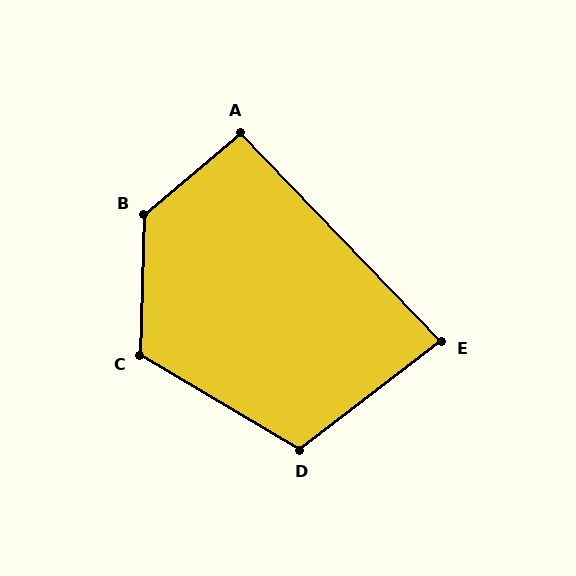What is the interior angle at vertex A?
Approximately 94 degrees (approximately right).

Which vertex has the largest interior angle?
B, at approximately 131 degrees.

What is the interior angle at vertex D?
Approximately 112 degrees (obtuse).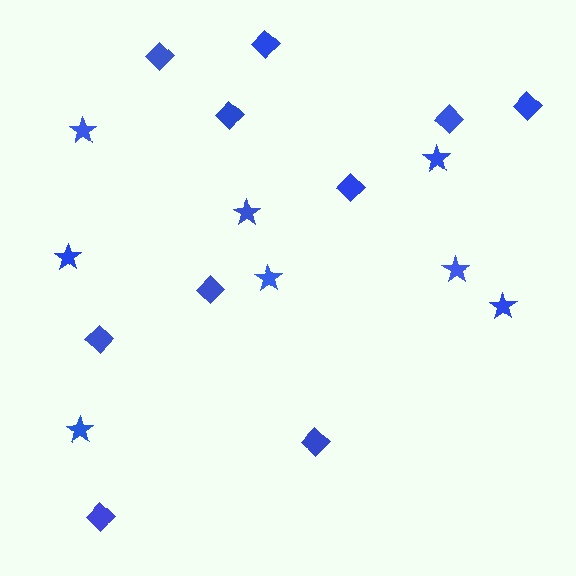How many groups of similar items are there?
There are 2 groups: one group of stars (8) and one group of diamonds (10).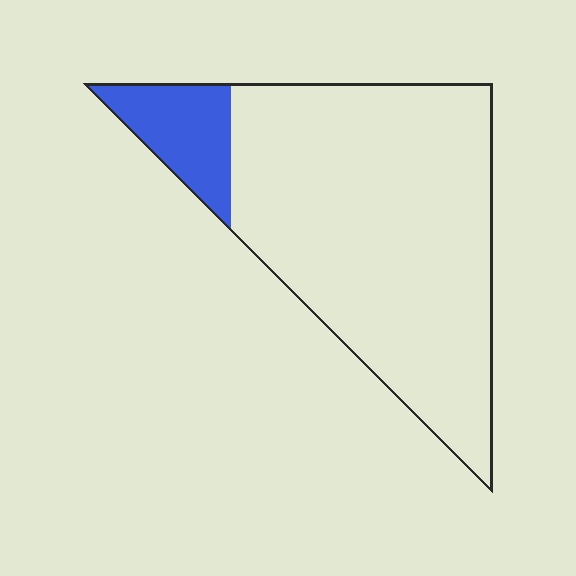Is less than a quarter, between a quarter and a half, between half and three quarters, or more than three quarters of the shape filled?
Less than a quarter.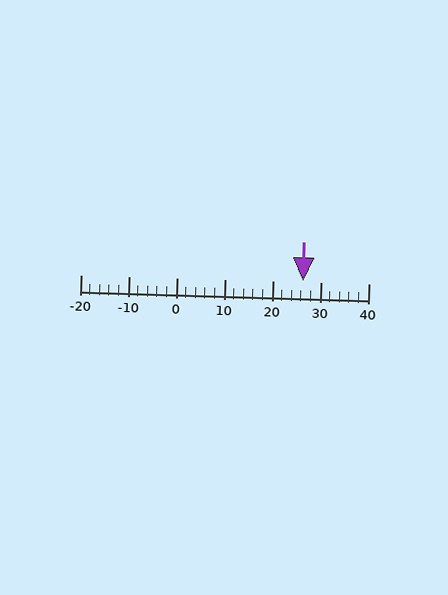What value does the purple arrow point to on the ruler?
The purple arrow points to approximately 26.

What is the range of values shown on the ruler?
The ruler shows values from -20 to 40.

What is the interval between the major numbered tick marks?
The major tick marks are spaced 10 units apart.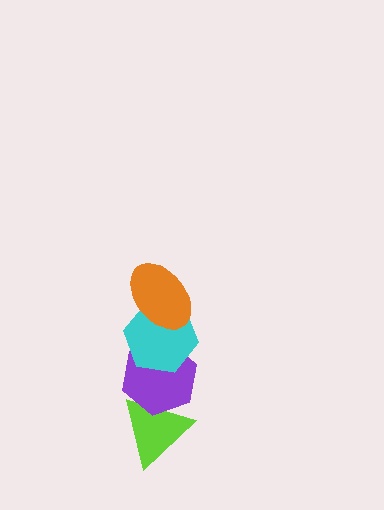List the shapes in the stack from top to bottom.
From top to bottom: the orange ellipse, the cyan hexagon, the purple hexagon, the lime triangle.